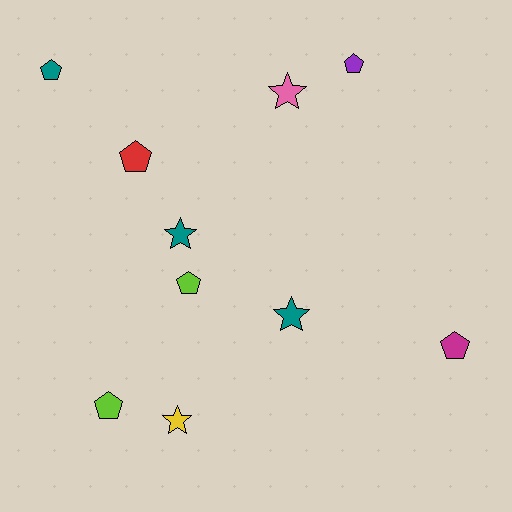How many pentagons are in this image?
There are 6 pentagons.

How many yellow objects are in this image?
There is 1 yellow object.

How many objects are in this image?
There are 10 objects.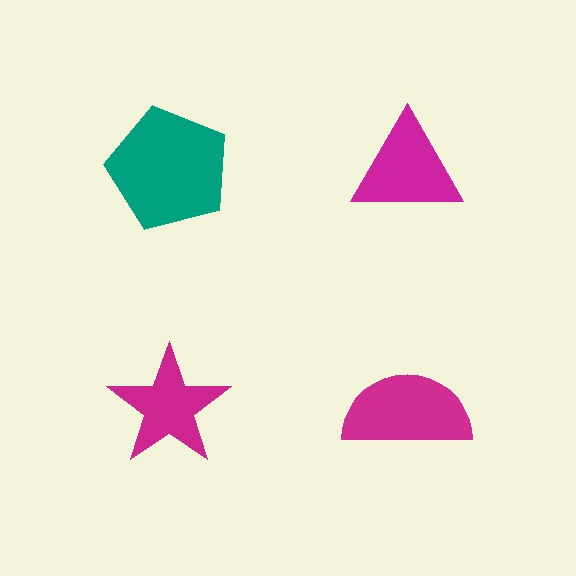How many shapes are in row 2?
2 shapes.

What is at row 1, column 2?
A magenta triangle.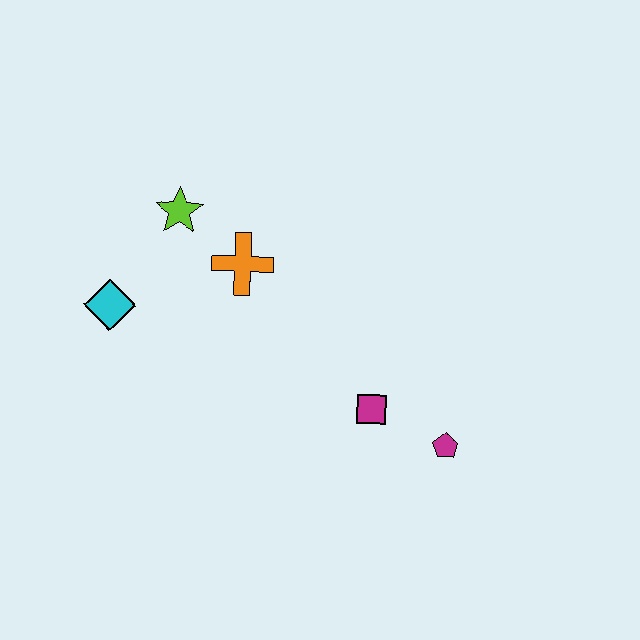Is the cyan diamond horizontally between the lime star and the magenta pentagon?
No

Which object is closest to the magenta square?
The magenta pentagon is closest to the magenta square.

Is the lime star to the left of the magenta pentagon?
Yes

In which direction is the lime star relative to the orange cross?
The lime star is to the left of the orange cross.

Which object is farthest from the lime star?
The magenta pentagon is farthest from the lime star.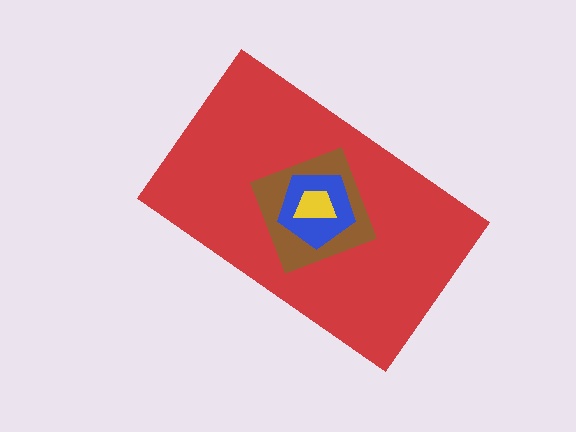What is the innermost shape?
The yellow trapezoid.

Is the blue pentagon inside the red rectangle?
Yes.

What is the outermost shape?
The red rectangle.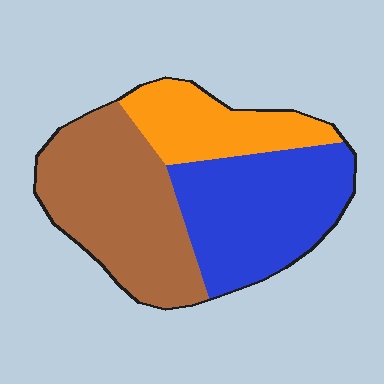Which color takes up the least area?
Orange, at roughly 20%.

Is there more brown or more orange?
Brown.